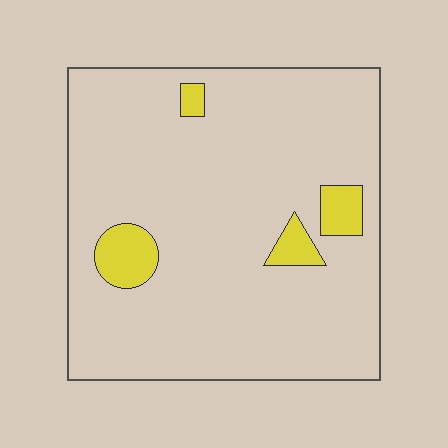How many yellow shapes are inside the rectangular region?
4.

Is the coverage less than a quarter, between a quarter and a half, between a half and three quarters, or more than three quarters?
Less than a quarter.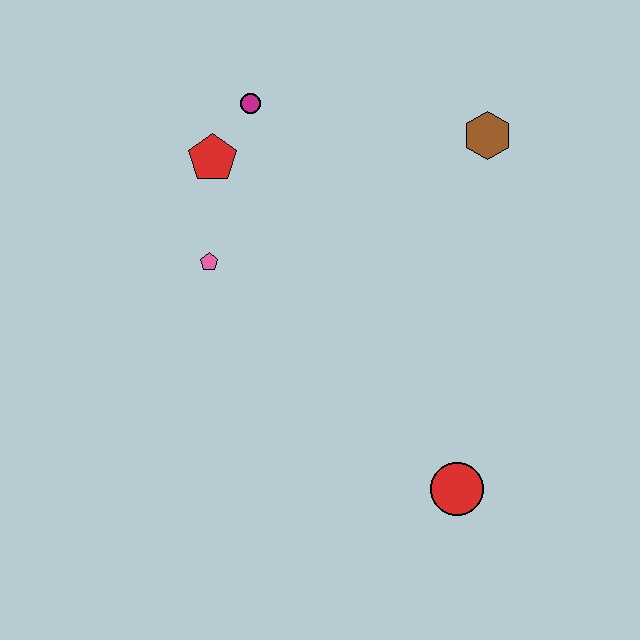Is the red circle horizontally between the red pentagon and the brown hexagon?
Yes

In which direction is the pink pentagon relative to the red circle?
The pink pentagon is to the left of the red circle.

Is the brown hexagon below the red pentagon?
No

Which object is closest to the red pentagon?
The magenta circle is closest to the red pentagon.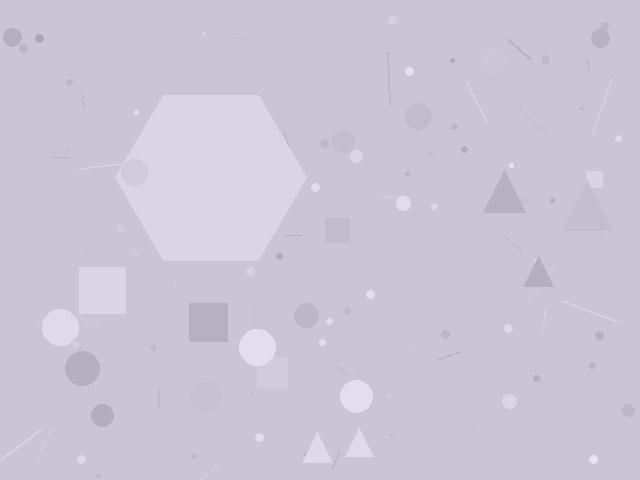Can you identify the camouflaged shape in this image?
The camouflaged shape is a hexagon.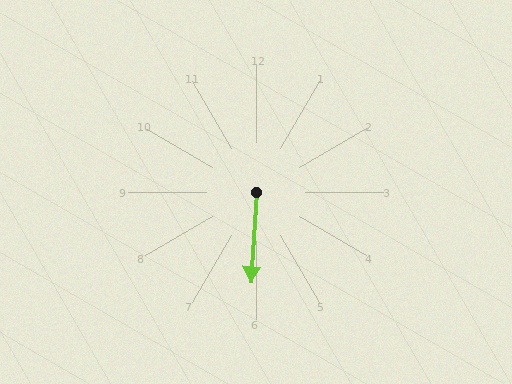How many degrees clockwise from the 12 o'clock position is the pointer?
Approximately 183 degrees.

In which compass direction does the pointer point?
South.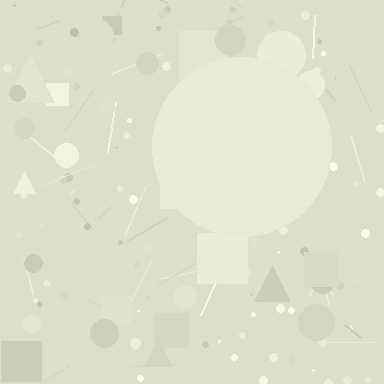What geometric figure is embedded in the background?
A circle is embedded in the background.